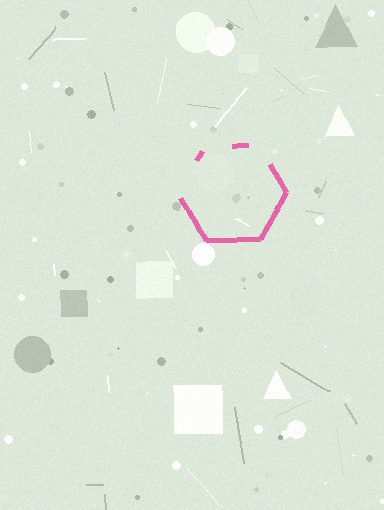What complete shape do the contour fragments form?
The contour fragments form a hexagon.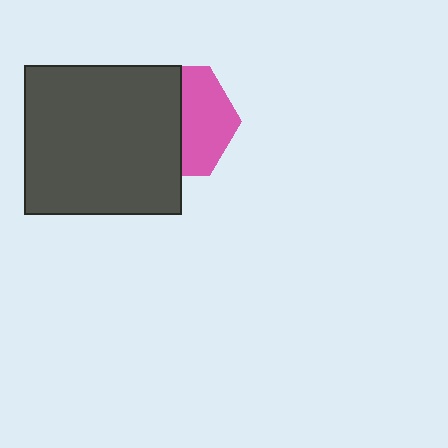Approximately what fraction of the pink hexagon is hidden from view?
Roughly 53% of the pink hexagon is hidden behind the dark gray rectangle.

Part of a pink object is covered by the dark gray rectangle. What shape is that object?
It is a hexagon.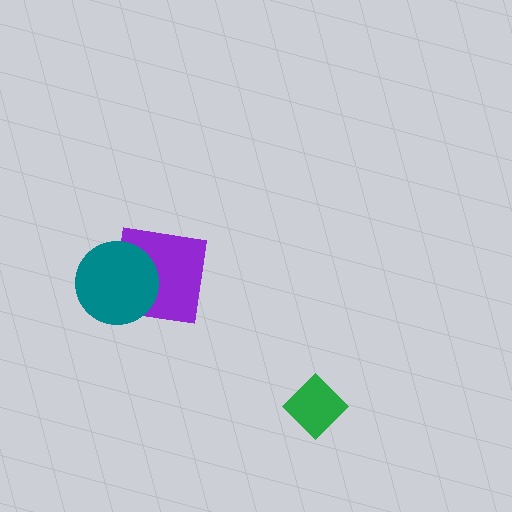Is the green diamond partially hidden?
No, no other shape covers it.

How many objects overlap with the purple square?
1 object overlaps with the purple square.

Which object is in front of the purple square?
The teal circle is in front of the purple square.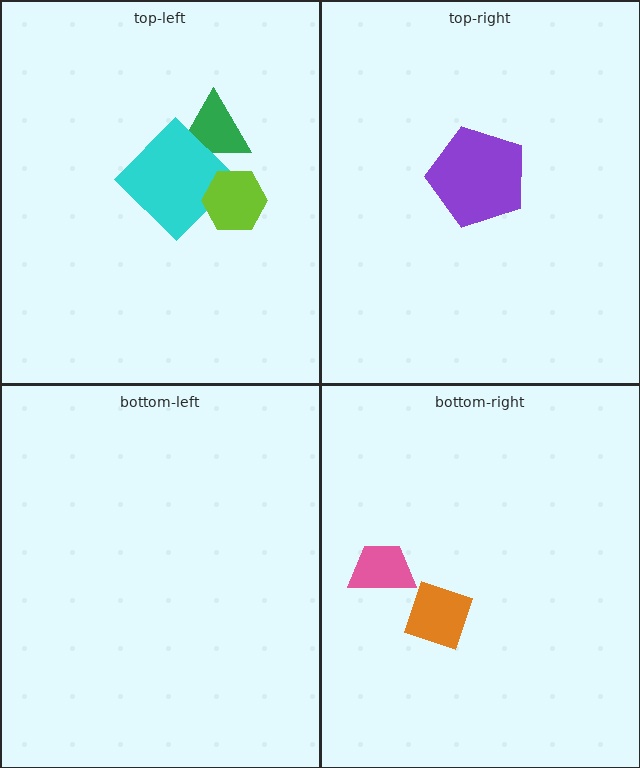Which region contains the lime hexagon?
The top-left region.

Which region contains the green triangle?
The top-left region.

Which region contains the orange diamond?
The bottom-right region.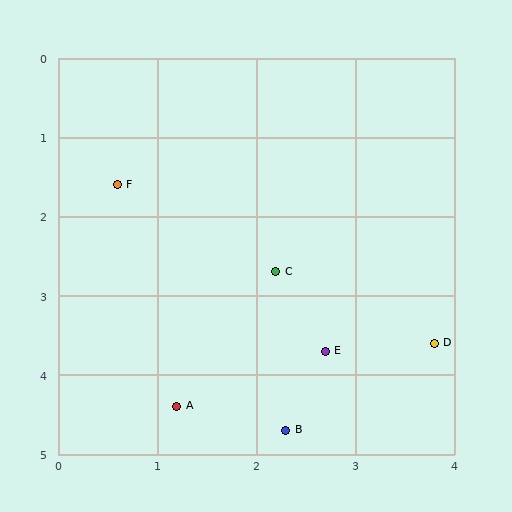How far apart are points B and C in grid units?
Points B and C are about 2.0 grid units apart.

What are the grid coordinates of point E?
Point E is at approximately (2.7, 3.7).